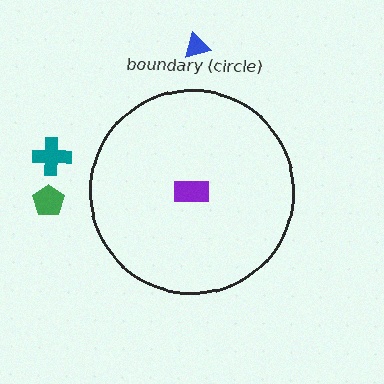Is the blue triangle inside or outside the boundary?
Outside.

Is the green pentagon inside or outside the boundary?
Outside.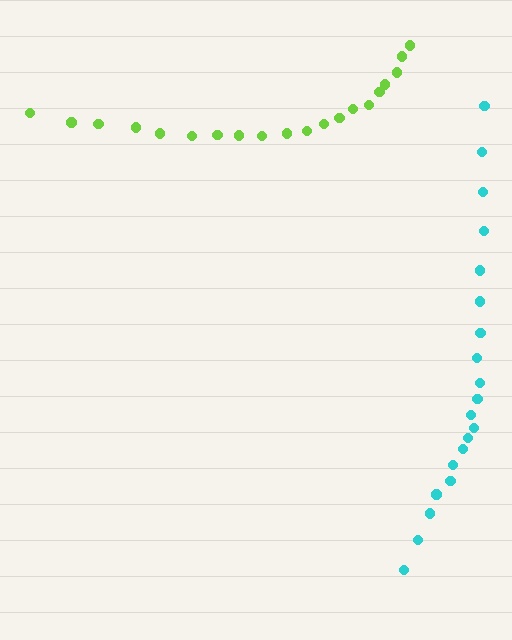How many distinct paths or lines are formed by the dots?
There are 2 distinct paths.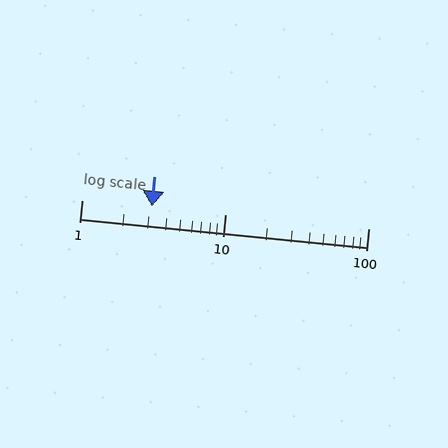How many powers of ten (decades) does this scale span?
The scale spans 2 decades, from 1 to 100.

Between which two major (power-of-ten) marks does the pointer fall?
The pointer is between 1 and 10.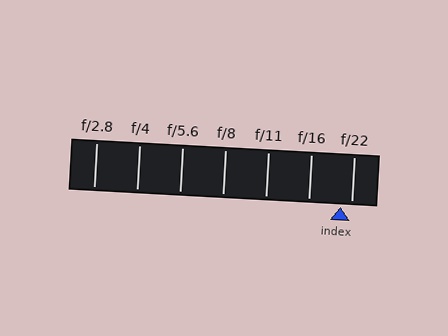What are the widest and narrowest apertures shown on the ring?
The widest aperture shown is f/2.8 and the narrowest is f/22.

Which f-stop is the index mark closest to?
The index mark is closest to f/22.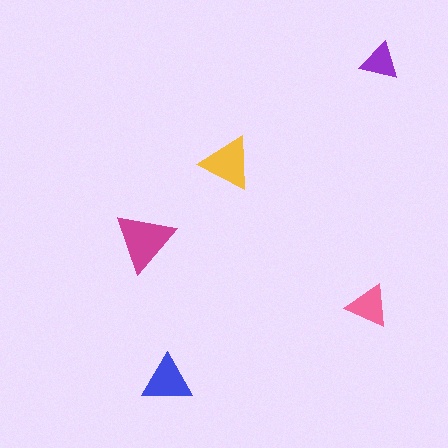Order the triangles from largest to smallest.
the magenta one, the yellow one, the blue one, the pink one, the purple one.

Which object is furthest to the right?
The purple triangle is rightmost.